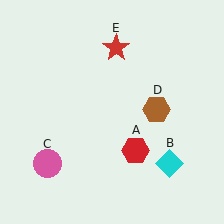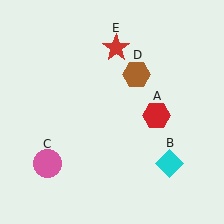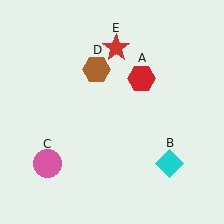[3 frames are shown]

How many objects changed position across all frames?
2 objects changed position: red hexagon (object A), brown hexagon (object D).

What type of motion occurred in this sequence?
The red hexagon (object A), brown hexagon (object D) rotated counterclockwise around the center of the scene.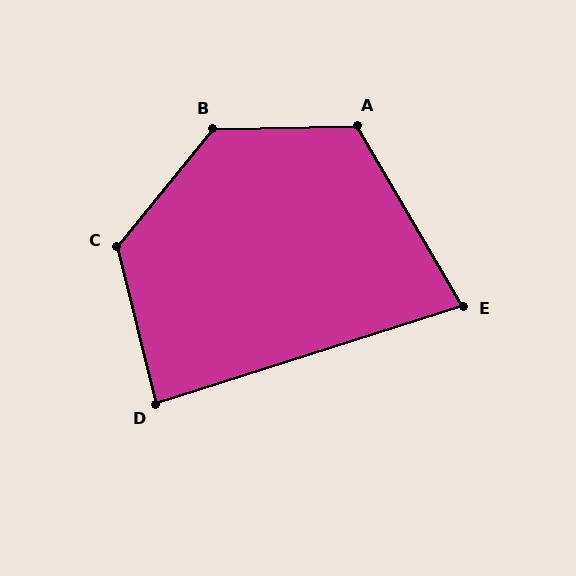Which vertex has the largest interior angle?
B, at approximately 130 degrees.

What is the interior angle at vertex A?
Approximately 119 degrees (obtuse).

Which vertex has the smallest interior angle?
E, at approximately 77 degrees.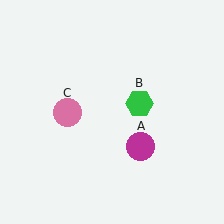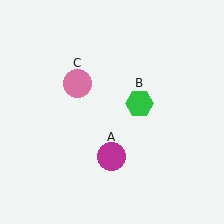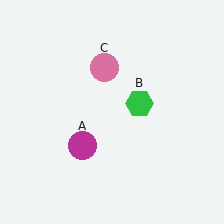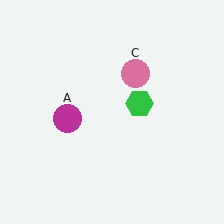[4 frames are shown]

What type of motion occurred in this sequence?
The magenta circle (object A), pink circle (object C) rotated clockwise around the center of the scene.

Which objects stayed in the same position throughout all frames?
Green hexagon (object B) remained stationary.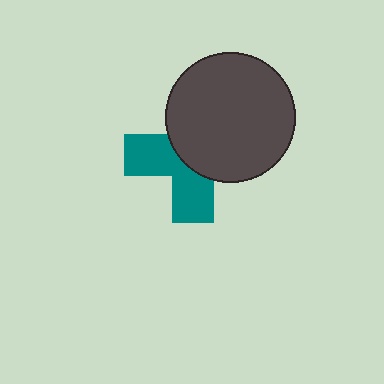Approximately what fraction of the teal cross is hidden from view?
Roughly 56% of the teal cross is hidden behind the dark gray circle.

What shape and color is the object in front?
The object in front is a dark gray circle.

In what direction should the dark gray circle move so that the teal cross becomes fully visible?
The dark gray circle should move toward the upper-right. That is the shortest direction to clear the overlap and leave the teal cross fully visible.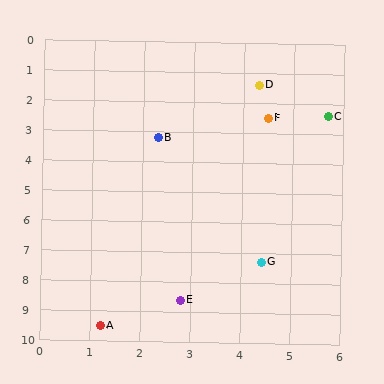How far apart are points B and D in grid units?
Points B and D are about 2.7 grid units apart.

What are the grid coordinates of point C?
Point C is at approximately (5.7, 2.4).